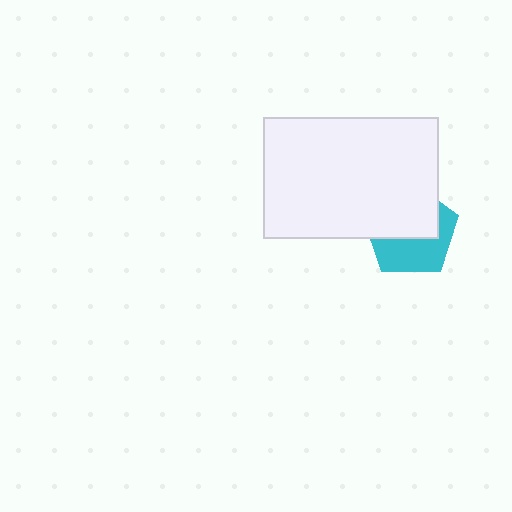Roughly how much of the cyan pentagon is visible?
About half of it is visible (roughly 45%).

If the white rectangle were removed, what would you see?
You would see the complete cyan pentagon.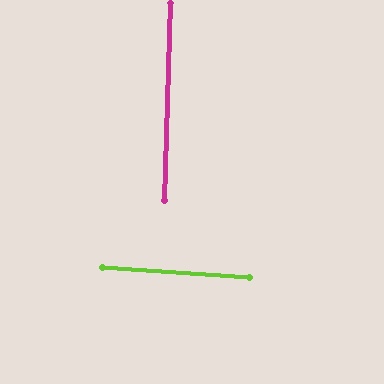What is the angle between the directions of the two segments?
Approximately 88 degrees.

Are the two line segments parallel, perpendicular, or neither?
Perpendicular — they meet at approximately 88°.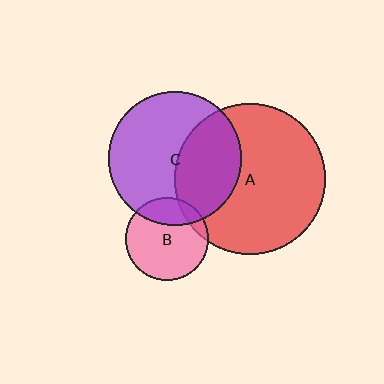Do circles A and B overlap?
Yes.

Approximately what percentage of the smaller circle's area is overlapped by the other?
Approximately 10%.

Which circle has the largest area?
Circle A (red).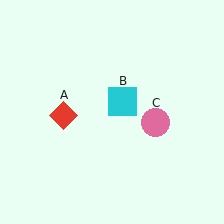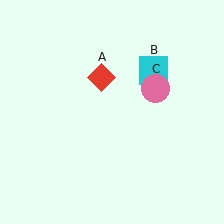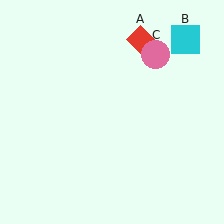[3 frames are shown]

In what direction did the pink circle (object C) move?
The pink circle (object C) moved up.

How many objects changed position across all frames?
3 objects changed position: red diamond (object A), cyan square (object B), pink circle (object C).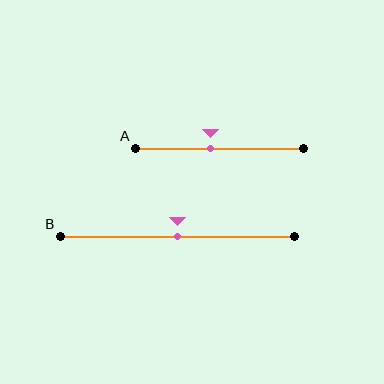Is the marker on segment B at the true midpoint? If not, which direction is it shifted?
Yes, the marker on segment B is at the true midpoint.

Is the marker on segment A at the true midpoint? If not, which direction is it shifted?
No, the marker on segment A is shifted to the left by about 5% of the segment length.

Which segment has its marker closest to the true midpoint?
Segment B has its marker closest to the true midpoint.